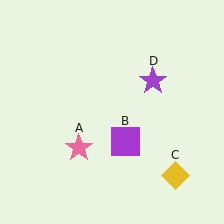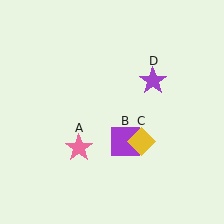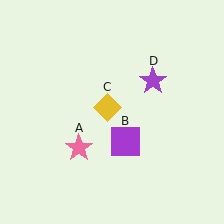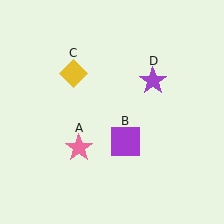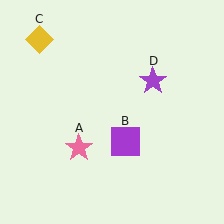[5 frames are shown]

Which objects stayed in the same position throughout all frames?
Pink star (object A) and purple square (object B) and purple star (object D) remained stationary.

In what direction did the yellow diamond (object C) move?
The yellow diamond (object C) moved up and to the left.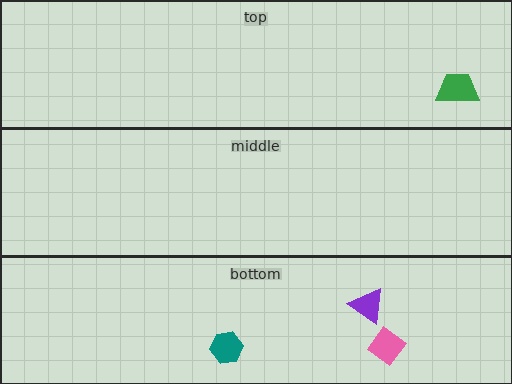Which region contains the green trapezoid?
The top region.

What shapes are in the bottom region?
The purple triangle, the teal hexagon, the pink diamond.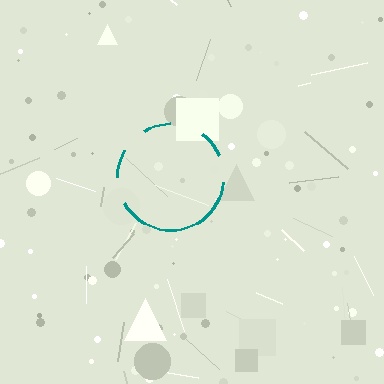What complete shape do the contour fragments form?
The contour fragments form a circle.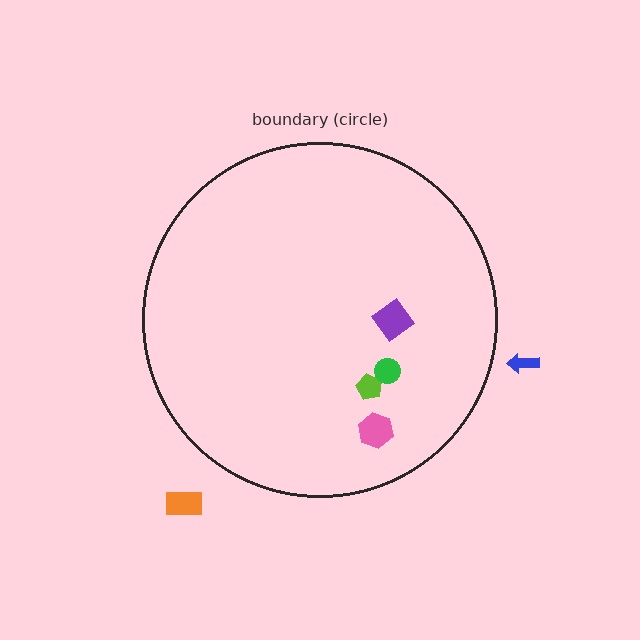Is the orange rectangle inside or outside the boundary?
Outside.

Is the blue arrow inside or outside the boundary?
Outside.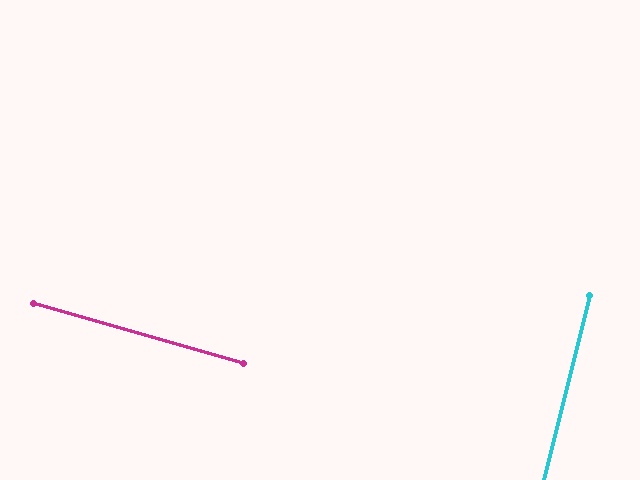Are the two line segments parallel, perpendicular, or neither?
Perpendicular — they meet at approximately 88°.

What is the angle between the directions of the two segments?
Approximately 88 degrees.